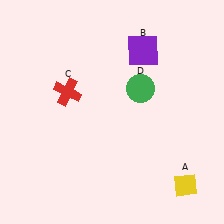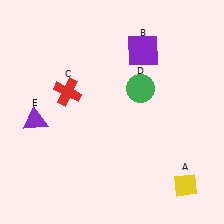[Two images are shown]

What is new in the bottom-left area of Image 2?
A purple triangle (E) was added in the bottom-left area of Image 2.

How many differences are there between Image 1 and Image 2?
There is 1 difference between the two images.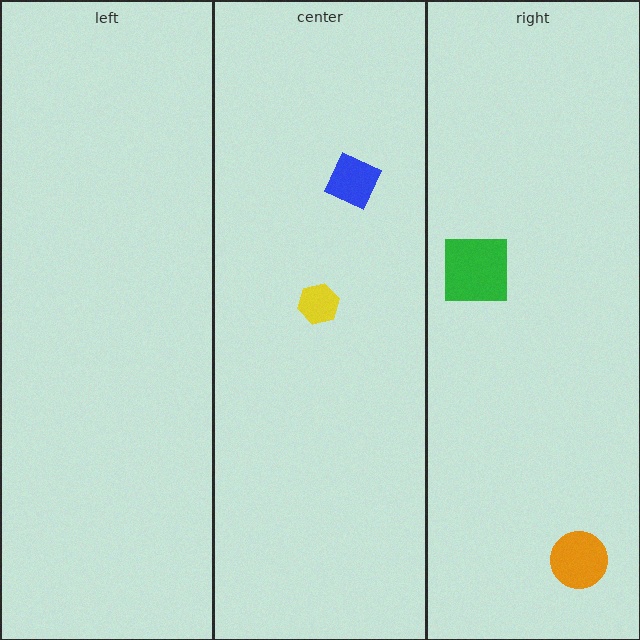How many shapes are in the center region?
2.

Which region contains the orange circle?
The right region.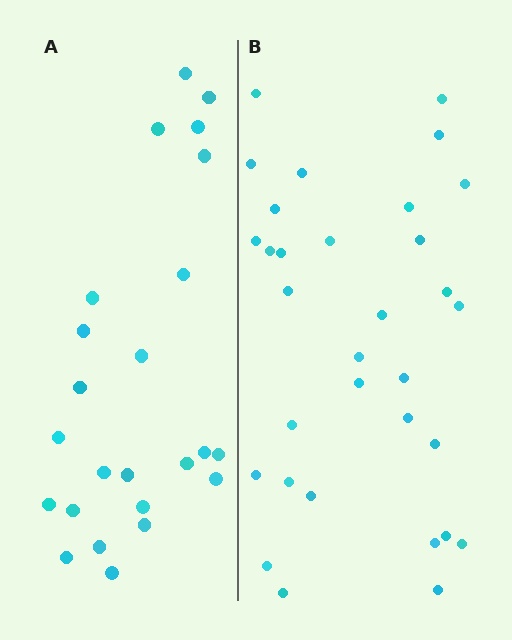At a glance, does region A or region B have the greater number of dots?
Region B (the right region) has more dots.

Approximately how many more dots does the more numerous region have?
Region B has roughly 8 or so more dots than region A.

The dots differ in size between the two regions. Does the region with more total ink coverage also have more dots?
No. Region A has more total ink coverage because its dots are larger, but region B actually contains more individual dots. Total area can be misleading — the number of items is what matters here.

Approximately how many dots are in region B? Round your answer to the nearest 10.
About 30 dots. (The exact count is 32, which rounds to 30.)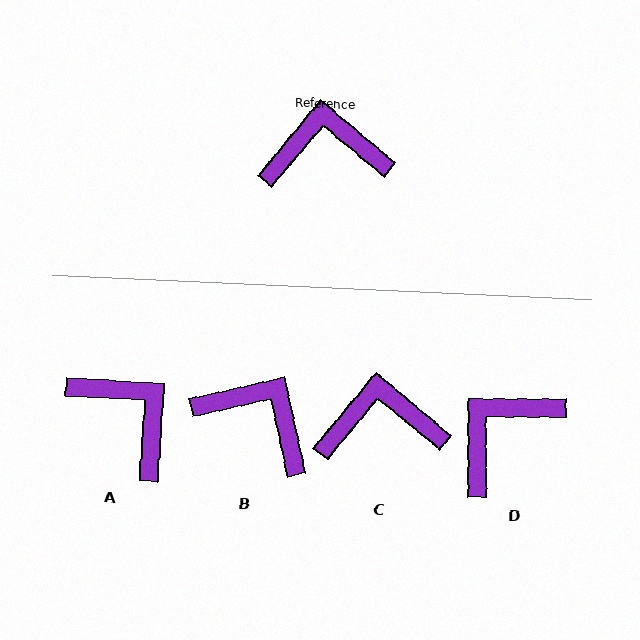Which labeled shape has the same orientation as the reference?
C.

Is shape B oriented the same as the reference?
No, it is off by about 38 degrees.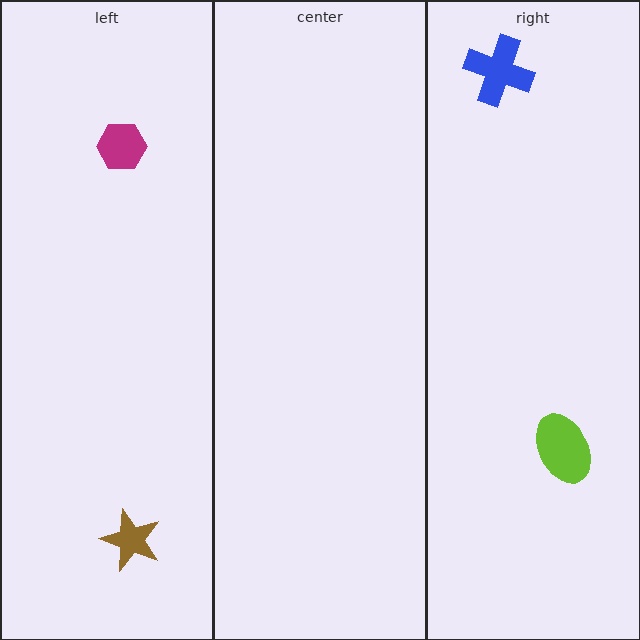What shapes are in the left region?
The brown star, the magenta hexagon.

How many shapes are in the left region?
2.